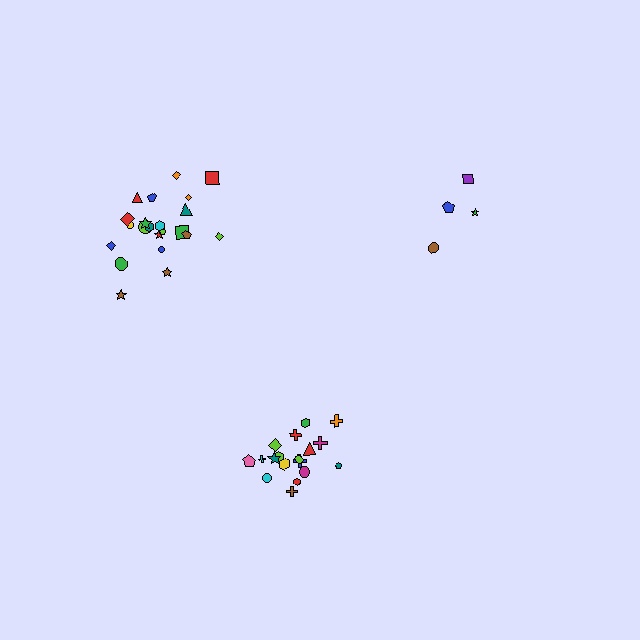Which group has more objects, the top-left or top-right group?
The top-left group.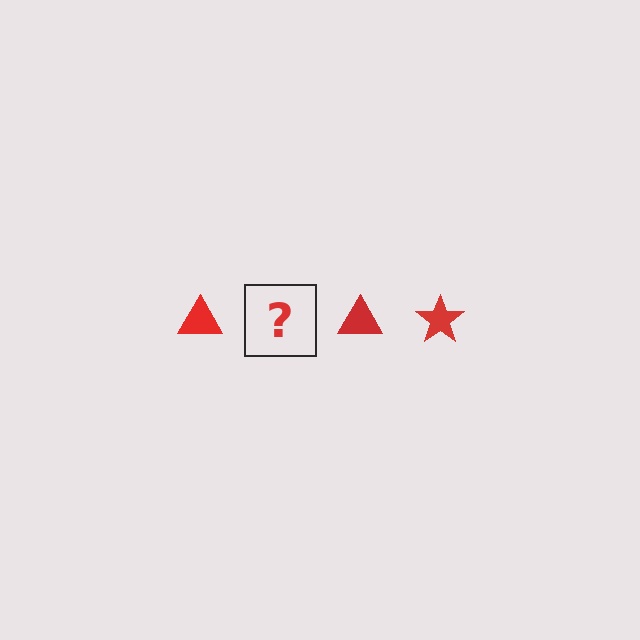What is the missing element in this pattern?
The missing element is a red star.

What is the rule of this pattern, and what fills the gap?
The rule is that the pattern cycles through triangle, star shapes in red. The gap should be filled with a red star.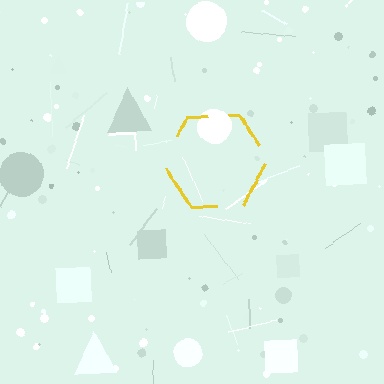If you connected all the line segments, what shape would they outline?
They would outline a hexagon.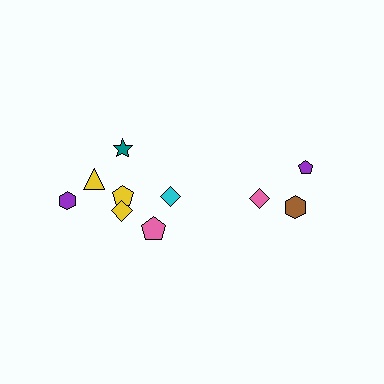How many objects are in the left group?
There are 7 objects.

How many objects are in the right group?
There are 3 objects.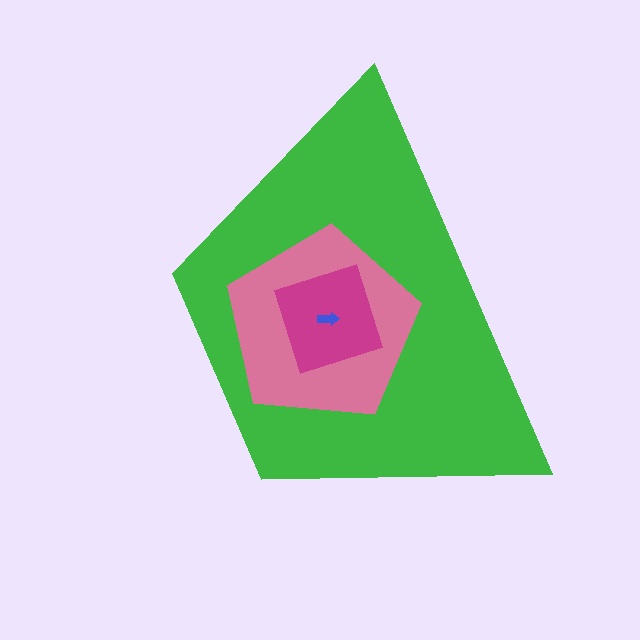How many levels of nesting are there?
4.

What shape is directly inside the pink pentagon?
The magenta square.